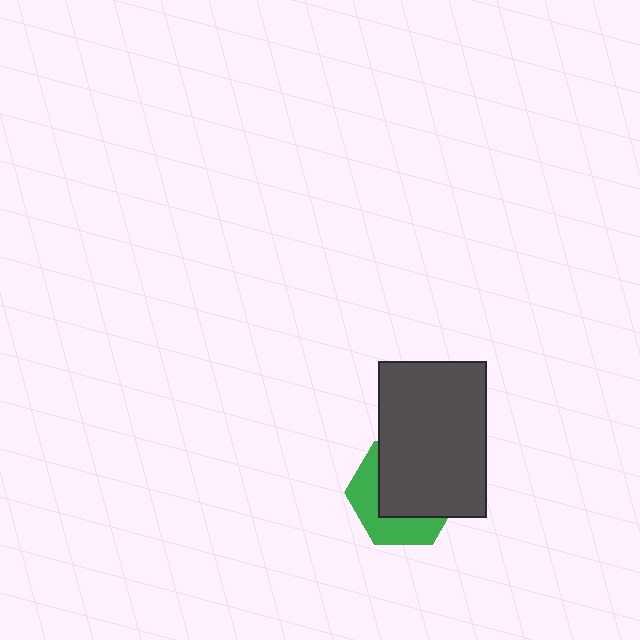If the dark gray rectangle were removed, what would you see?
You would see the complete green hexagon.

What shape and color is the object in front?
The object in front is a dark gray rectangle.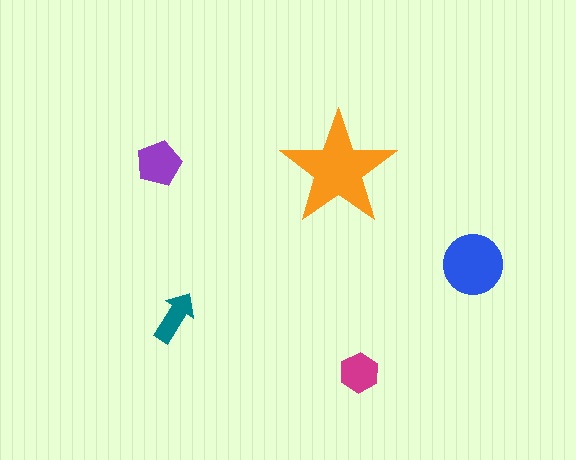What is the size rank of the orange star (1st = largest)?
1st.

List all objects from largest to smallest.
The orange star, the blue circle, the purple pentagon, the magenta hexagon, the teal arrow.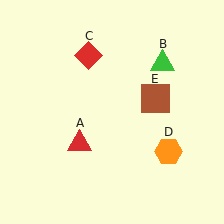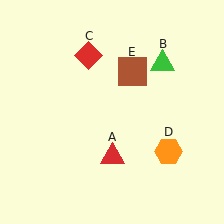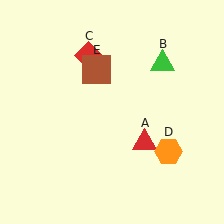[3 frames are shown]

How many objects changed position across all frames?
2 objects changed position: red triangle (object A), brown square (object E).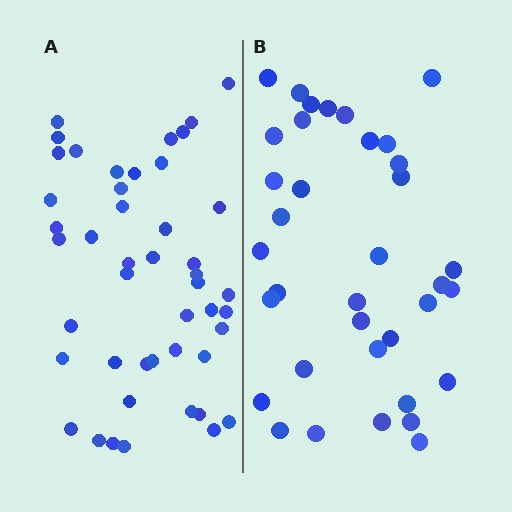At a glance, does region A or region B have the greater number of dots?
Region A (the left region) has more dots.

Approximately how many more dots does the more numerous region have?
Region A has roughly 10 or so more dots than region B.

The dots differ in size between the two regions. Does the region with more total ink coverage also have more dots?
No. Region B has more total ink coverage because its dots are larger, but region A actually contains more individual dots. Total area can be misleading — the number of items is what matters here.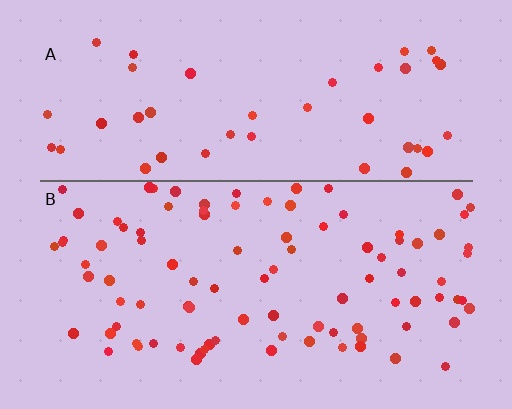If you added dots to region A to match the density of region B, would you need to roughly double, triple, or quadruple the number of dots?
Approximately double.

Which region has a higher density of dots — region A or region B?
B (the bottom).